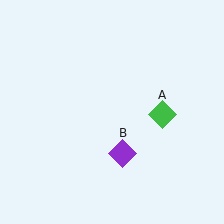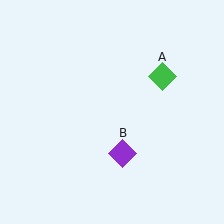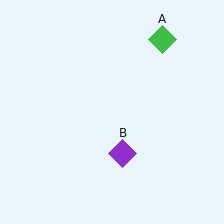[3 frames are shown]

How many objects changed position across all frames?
1 object changed position: green diamond (object A).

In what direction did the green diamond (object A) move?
The green diamond (object A) moved up.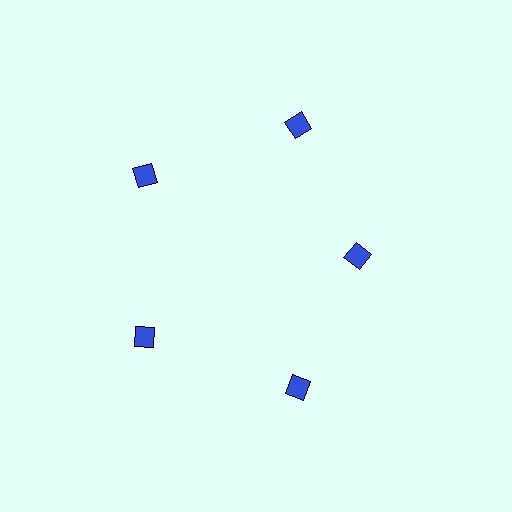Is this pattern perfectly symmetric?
No. The 5 blue diamonds are arranged in a ring, but one element near the 3 o'clock position is pulled inward toward the center, breaking the 5-fold rotational symmetry.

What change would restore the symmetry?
The symmetry would be restored by moving it outward, back onto the ring so that all 5 diamonds sit at equal angles and equal distance from the center.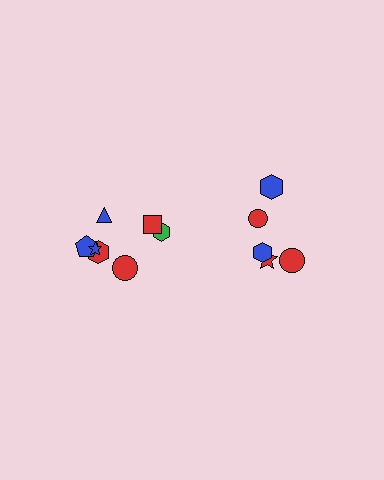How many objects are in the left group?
There are 7 objects.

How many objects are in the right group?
There are 5 objects.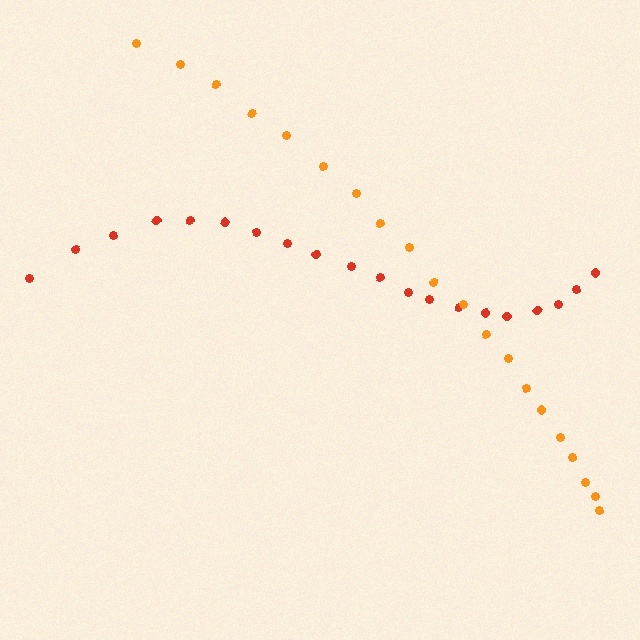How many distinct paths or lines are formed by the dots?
There are 2 distinct paths.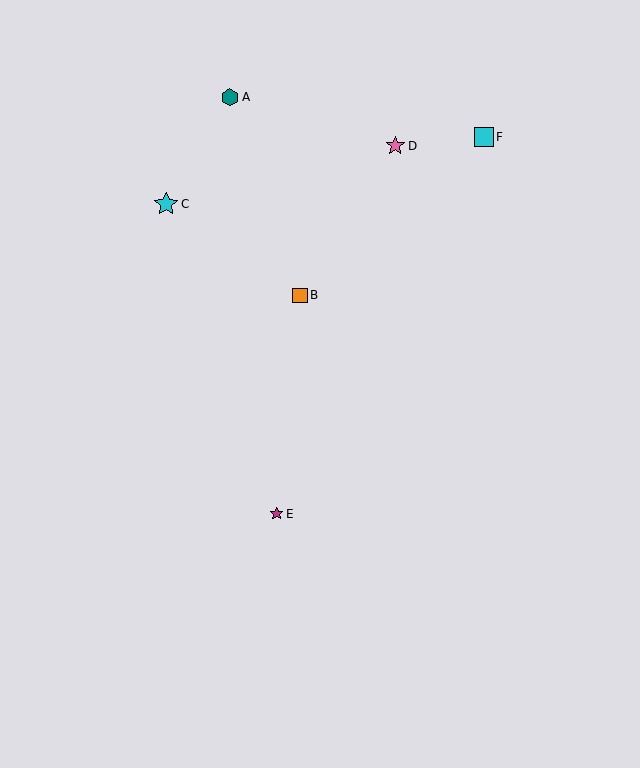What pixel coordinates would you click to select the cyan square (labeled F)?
Click at (484, 137) to select the cyan square F.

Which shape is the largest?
The cyan star (labeled C) is the largest.